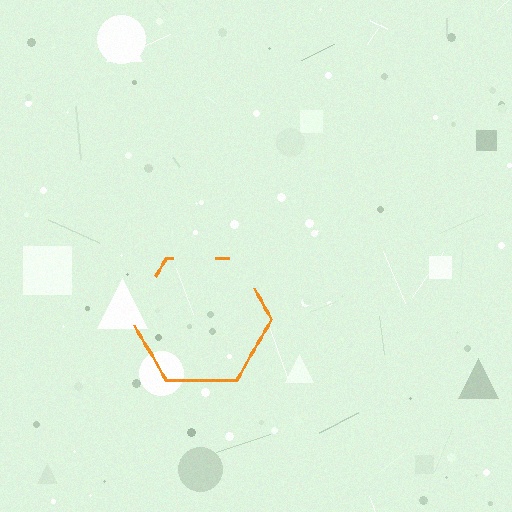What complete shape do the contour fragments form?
The contour fragments form a hexagon.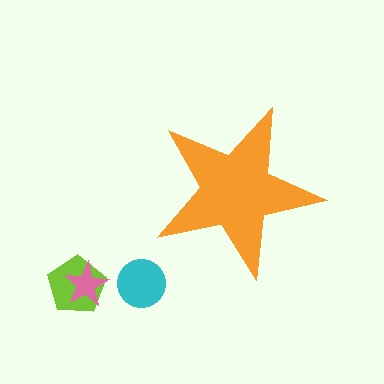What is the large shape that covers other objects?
An orange star.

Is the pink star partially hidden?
No, the pink star is fully visible.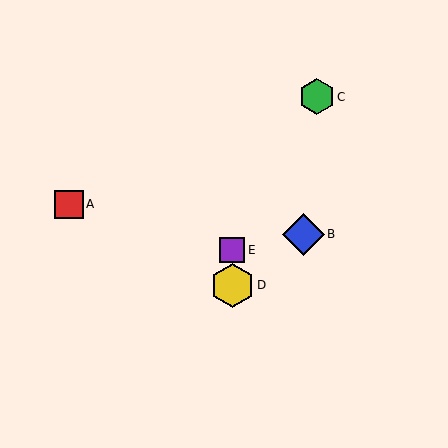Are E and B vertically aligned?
No, E is at x≈232 and B is at x≈303.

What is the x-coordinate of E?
Object E is at x≈232.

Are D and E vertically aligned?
Yes, both are at x≈232.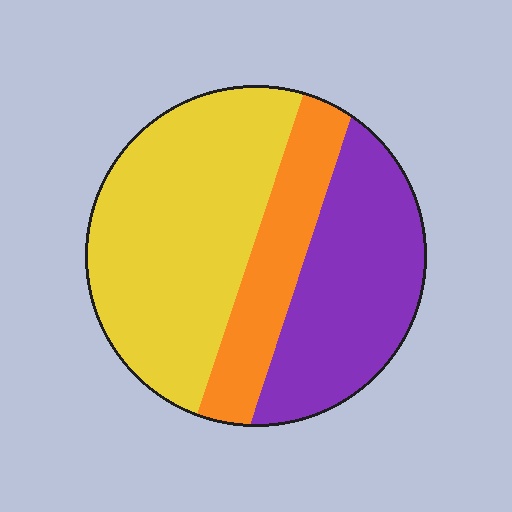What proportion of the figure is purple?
Purple takes up about one third (1/3) of the figure.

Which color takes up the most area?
Yellow, at roughly 50%.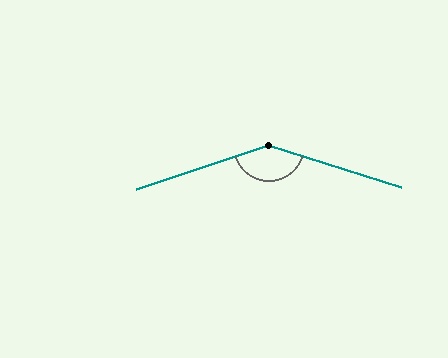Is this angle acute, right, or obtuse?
It is obtuse.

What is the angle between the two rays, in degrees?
Approximately 144 degrees.